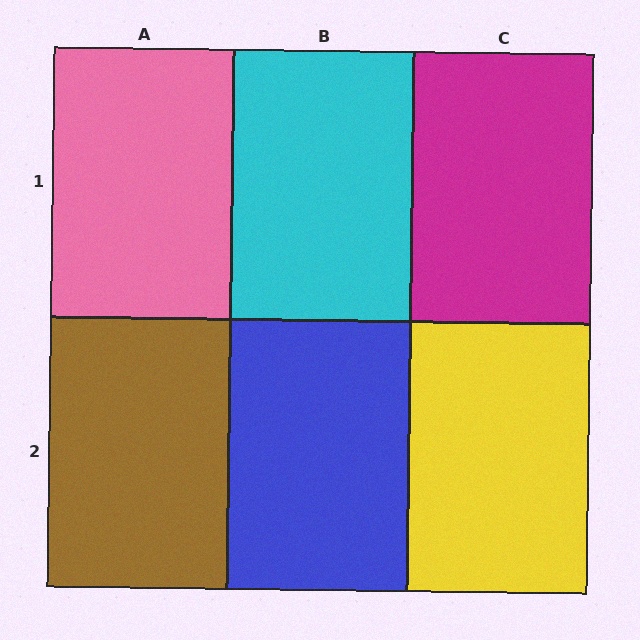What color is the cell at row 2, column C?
Yellow.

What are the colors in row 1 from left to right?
Pink, cyan, magenta.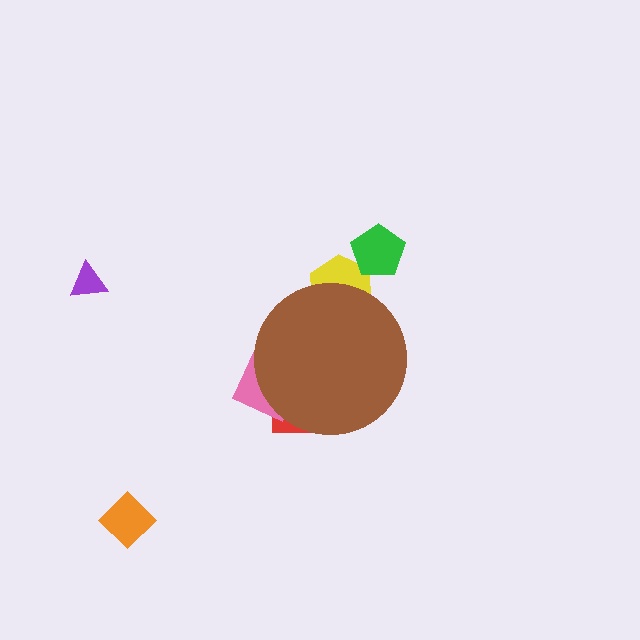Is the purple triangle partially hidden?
No, the purple triangle is fully visible.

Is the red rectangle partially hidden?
Yes, the red rectangle is partially hidden behind the brown circle.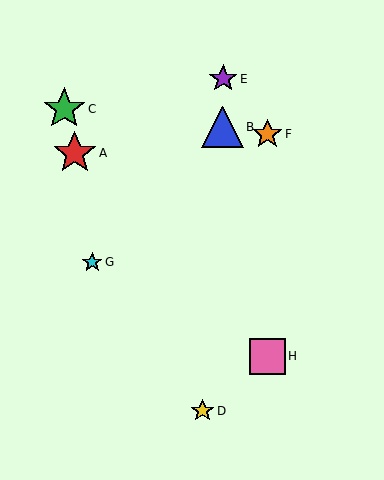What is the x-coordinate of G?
Object G is at x≈92.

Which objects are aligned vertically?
Objects F, H are aligned vertically.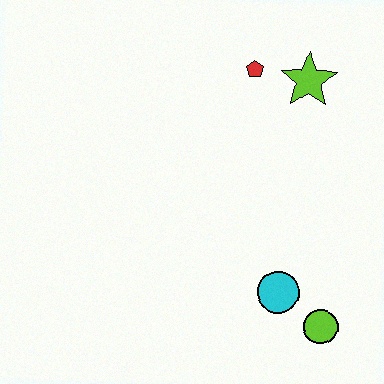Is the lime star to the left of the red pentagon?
No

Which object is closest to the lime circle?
The cyan circle is closest to the lime circle.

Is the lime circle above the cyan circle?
No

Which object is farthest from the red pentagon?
The lime circle is farthest from the red pentagon.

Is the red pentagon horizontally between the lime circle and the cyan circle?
No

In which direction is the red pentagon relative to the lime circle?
The red pentagon is above the lime circle.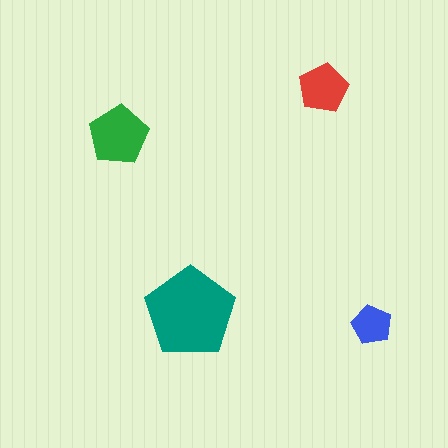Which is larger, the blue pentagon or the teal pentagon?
The teal one.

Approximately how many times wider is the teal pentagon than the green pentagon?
About 1.5 times wider.